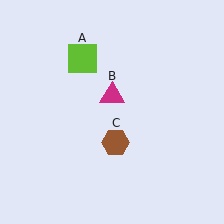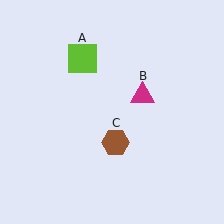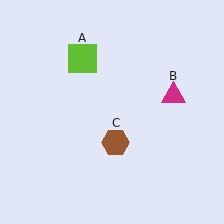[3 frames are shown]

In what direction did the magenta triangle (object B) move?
The magenta triangle (object B) moved right.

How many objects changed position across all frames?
1 object changed position: magenta triangle (object B).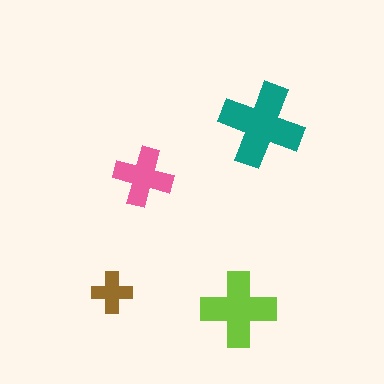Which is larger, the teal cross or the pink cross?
The teal one.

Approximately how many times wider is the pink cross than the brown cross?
About 1.5 times wider.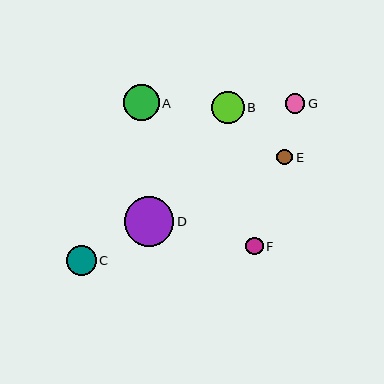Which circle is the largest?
Circle D is the largest with a size of approximately 49 pixels.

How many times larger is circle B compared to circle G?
Circle B is approximately 1.7 times the size of circle G.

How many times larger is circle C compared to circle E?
Circle C is approximately 1.9 times the size of circle E.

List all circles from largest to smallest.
From largest to smallest: D, A, B, C, G, F, E.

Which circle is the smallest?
Circle E is the smallest with a size of approximately 16 pixels.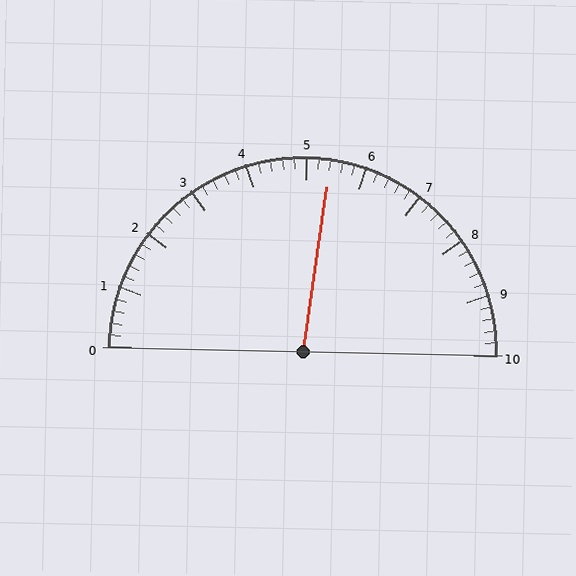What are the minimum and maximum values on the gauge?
The gauge ranges from 0 to 10.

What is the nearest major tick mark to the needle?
The nearest major tick mark is 5.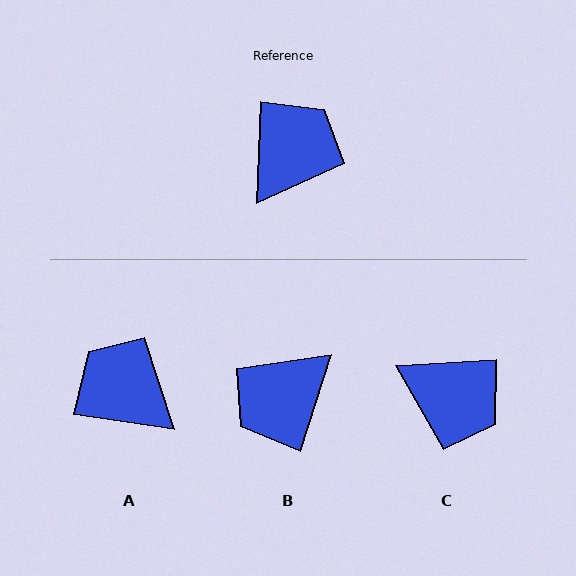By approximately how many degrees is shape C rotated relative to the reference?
Approximately 84 degrees clockwise.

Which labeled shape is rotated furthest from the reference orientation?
B, about 164 degrees away.